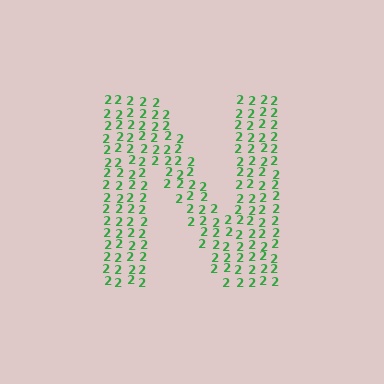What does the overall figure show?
The overall figure shows the letter N.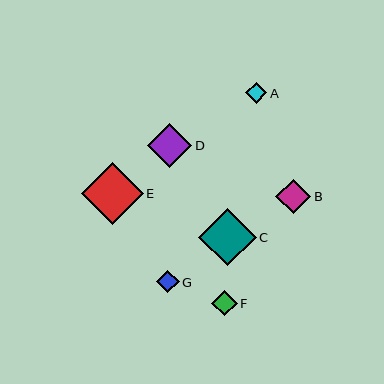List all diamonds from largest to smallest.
From largest to smallest: E, C, D, B, F, G, A.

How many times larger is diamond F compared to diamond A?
Diamond F is approximately 1.2 times the size of diamond A.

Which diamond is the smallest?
Diamond A is the smallest with a size of approximately 21 pixels.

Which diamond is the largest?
Diamond E is the largest with a size of approximately 62 pixels.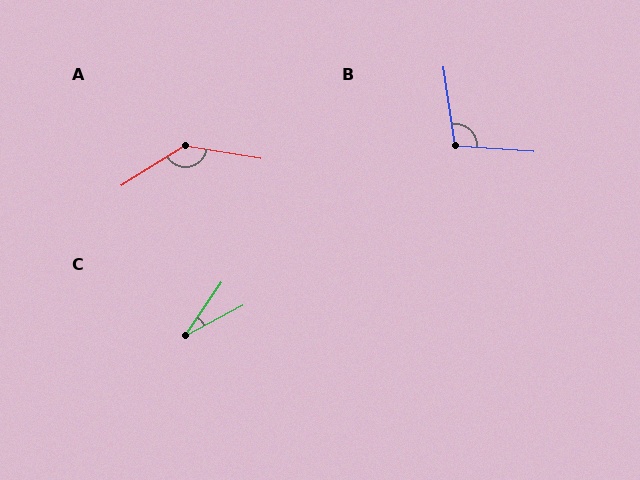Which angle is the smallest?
C, at approximately 28 degrees.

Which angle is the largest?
A, at approximately 138 degrees.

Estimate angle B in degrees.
Approximately 102 degrees.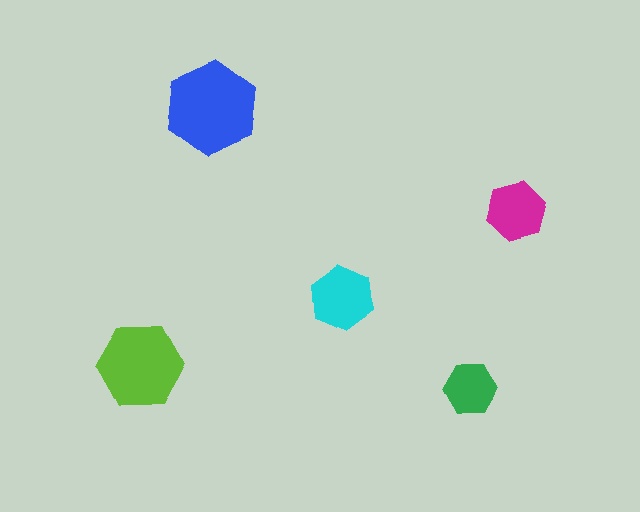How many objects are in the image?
There are 5 objects in the image.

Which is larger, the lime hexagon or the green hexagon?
The lime one.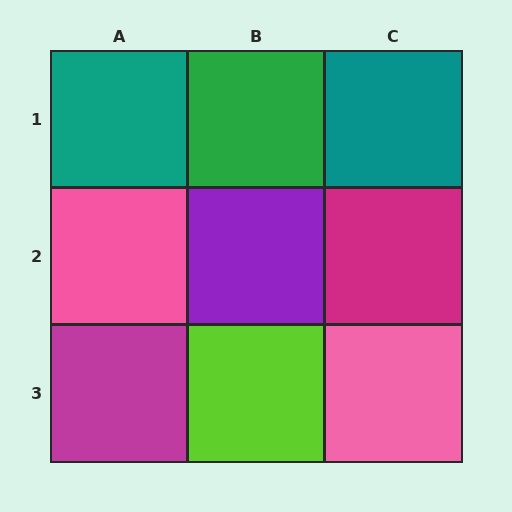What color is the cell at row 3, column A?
Magenta.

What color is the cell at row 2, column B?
Purple.